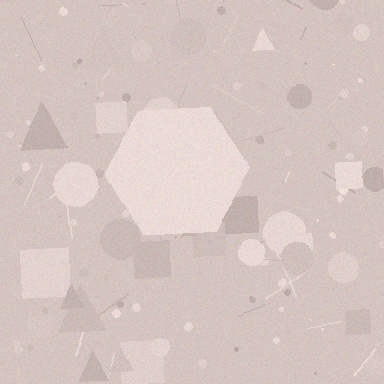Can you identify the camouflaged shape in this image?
The camouflaged shape is a hexagon.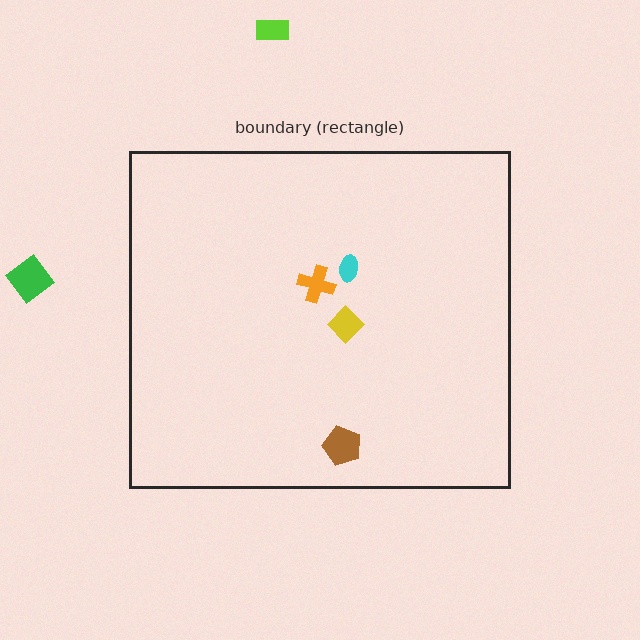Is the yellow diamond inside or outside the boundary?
Inside.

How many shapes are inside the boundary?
4 inside, 2 outside.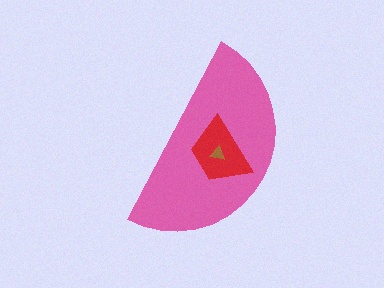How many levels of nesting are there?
3.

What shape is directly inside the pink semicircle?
The red trapezoid.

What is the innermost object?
The brown triangle.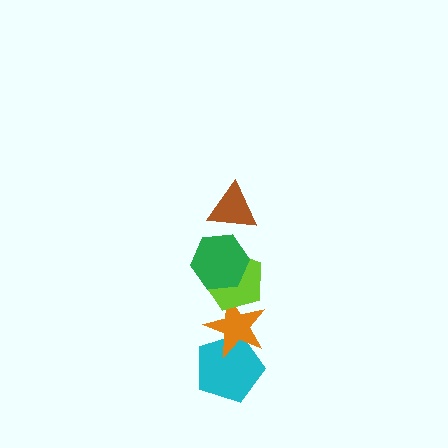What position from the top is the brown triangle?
The brown triangle is 1st from the top.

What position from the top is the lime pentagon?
The lime pentagon is 3rd from the top.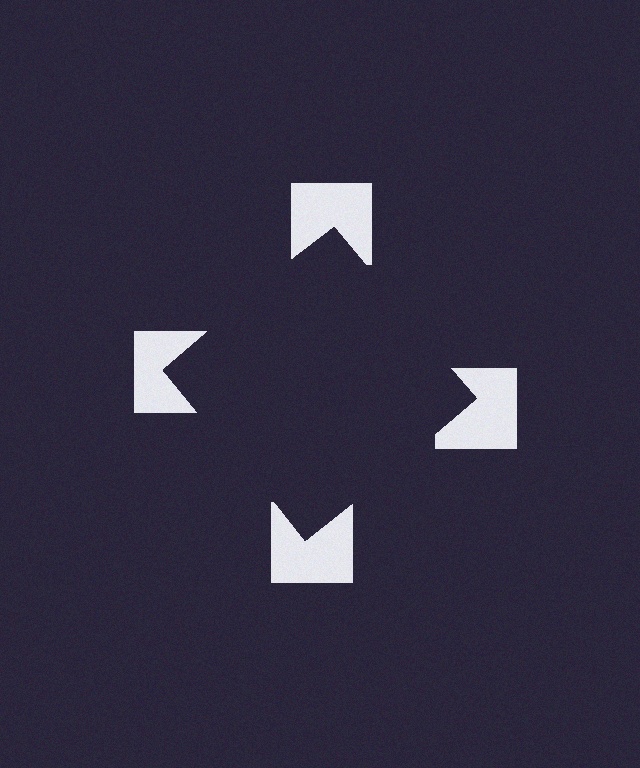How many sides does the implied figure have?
4 sides.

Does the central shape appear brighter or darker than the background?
It typically appears slightly darker than the background, even though no actual brightness change is drawn.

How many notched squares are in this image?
There are 4 — one at each vertex of the illusory square.